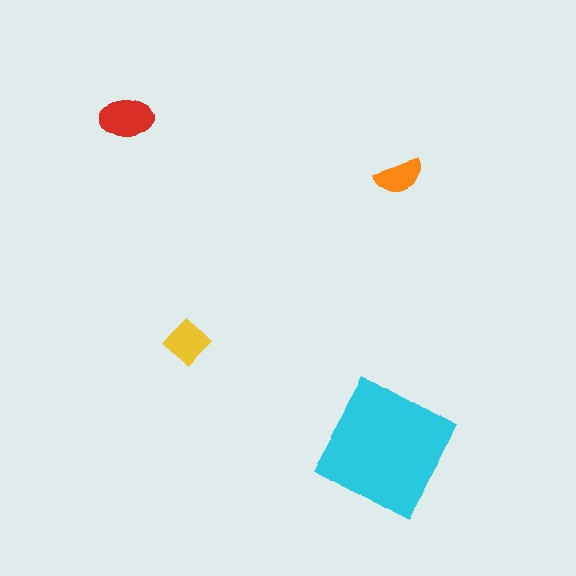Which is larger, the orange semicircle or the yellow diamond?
The yellow diamond.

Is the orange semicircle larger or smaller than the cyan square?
Smaller.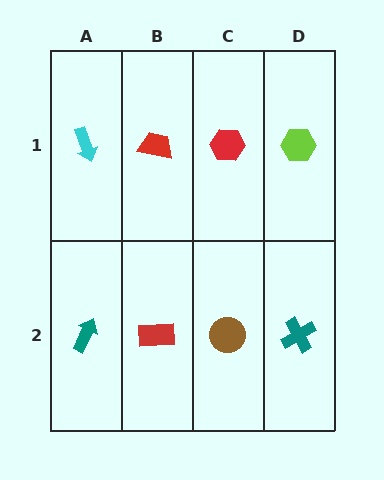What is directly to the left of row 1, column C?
A red trapezoid.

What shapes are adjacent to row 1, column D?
A teal cross (row 2, column D), a red hexagon (row 1, column C).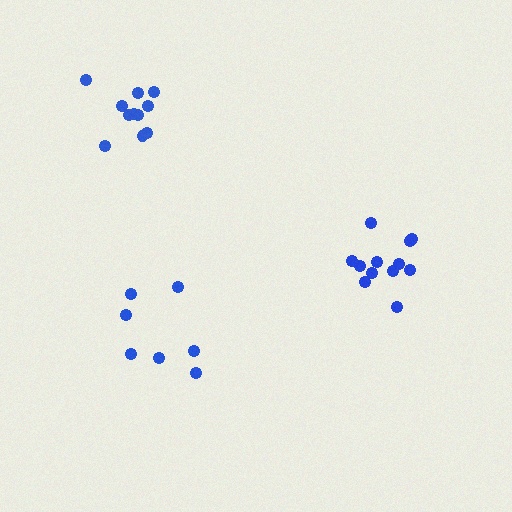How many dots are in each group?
Group 1: 7 dots, Group 2: 11 dots, Group 3: 12 dots (30 total).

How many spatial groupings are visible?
There are 3 spatial groupings.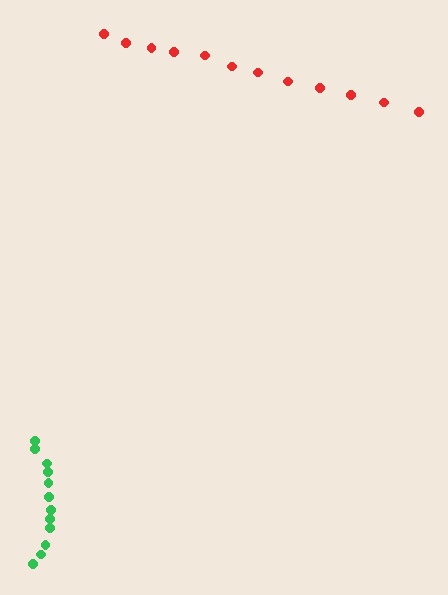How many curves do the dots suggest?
There are 2 distinct paths.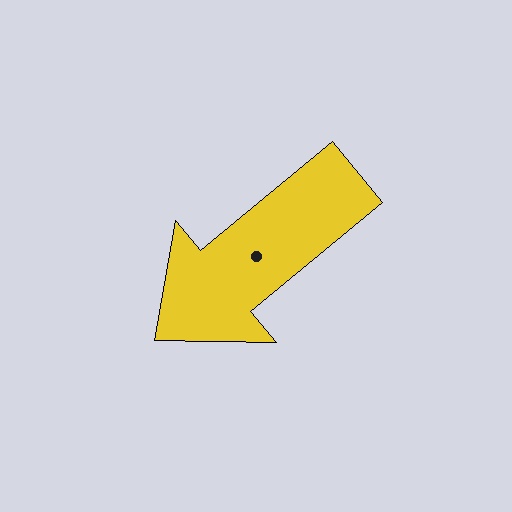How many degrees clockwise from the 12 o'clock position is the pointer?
Approximately 230 degrees.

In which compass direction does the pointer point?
Southwest.